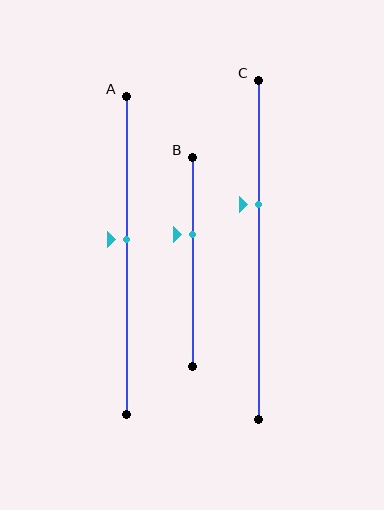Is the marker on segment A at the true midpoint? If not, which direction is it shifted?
No, the marker on segment A is shifted upward by about 5% of the segment length.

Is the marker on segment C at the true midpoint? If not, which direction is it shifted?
No, the marker on segment C is shifted upward by about 13% of the segment length.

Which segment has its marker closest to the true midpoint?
Segment A has its marker closest to the true midpoint.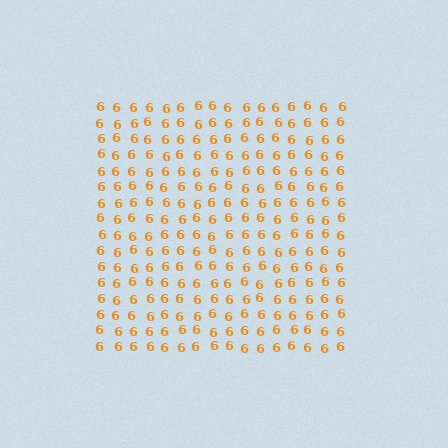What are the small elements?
The small elements are digit 6's.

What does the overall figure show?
The overall figure shows a square.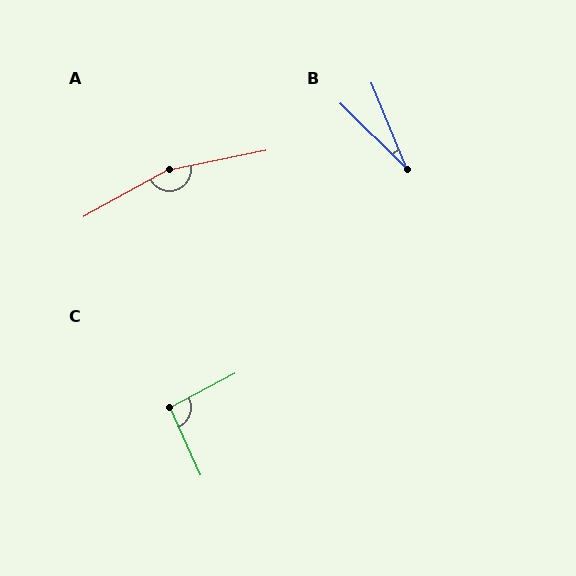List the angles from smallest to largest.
B (23°), C (94°), A (162°).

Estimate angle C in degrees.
Approximately 94 degrees.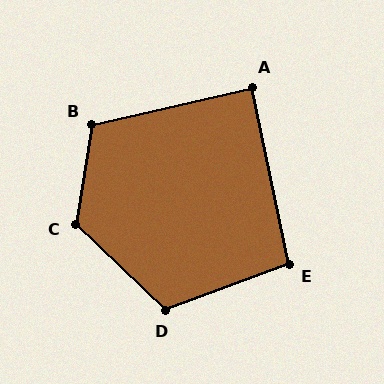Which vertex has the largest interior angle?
C, at approximately 124 degrees.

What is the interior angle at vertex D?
Approximately 116 degrees (obtuse).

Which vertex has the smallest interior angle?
A, at approximately 89 degrees.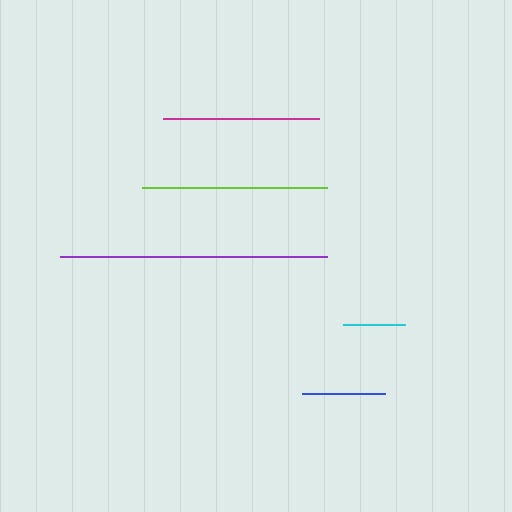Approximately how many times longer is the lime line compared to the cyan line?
The lime line is approximately 3.0 times the length of the cyan line.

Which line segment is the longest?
The purple line is the longest at approximately 267 pixels.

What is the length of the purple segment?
The purple segment is approximately 267 pixels long.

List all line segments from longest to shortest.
From longest to shortest: purple, lime, magenta, blue, cyan.